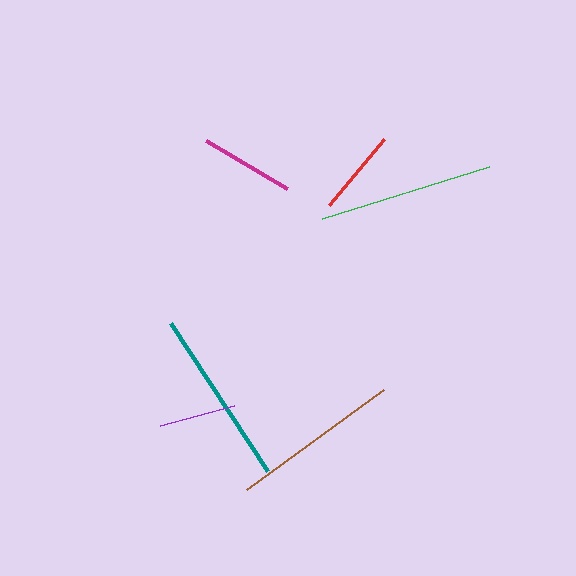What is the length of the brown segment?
The brown segment is approximately 170 pixels long.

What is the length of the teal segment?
The teal segment is approximately 177 pixels long.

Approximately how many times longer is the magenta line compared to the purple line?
The magenta line is approximately 1.2 times the length of the purple line.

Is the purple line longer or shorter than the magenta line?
The magenta line is longer than the purple line.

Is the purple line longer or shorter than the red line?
The red line is longer than the purple line.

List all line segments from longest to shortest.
From longest to shortest: teal, green, brown, magenta, red, purple.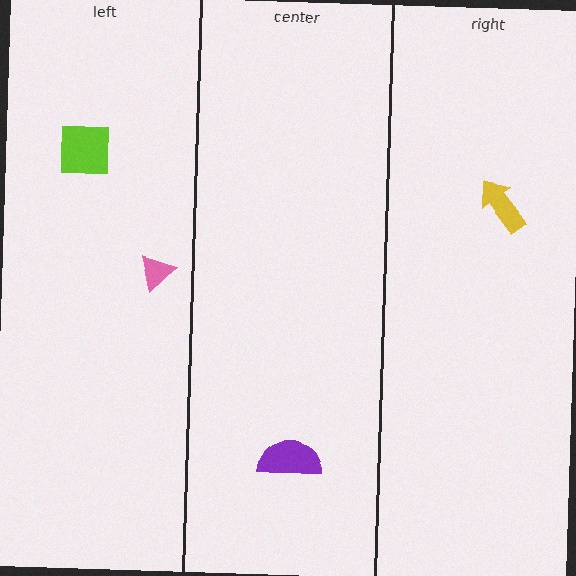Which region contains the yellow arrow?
The right region.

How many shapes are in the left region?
2.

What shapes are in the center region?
The purple semicircle.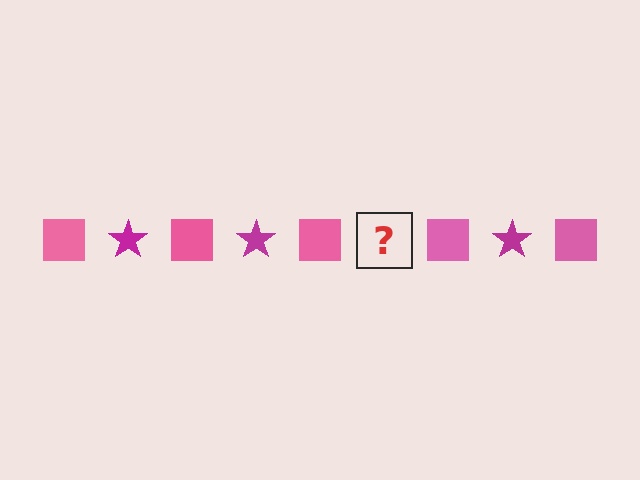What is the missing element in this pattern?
The missing element is a magenta star.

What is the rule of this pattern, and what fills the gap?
The rule is that the pattern alternates between pink square and magenta star. The gap should be filled with a magenta star.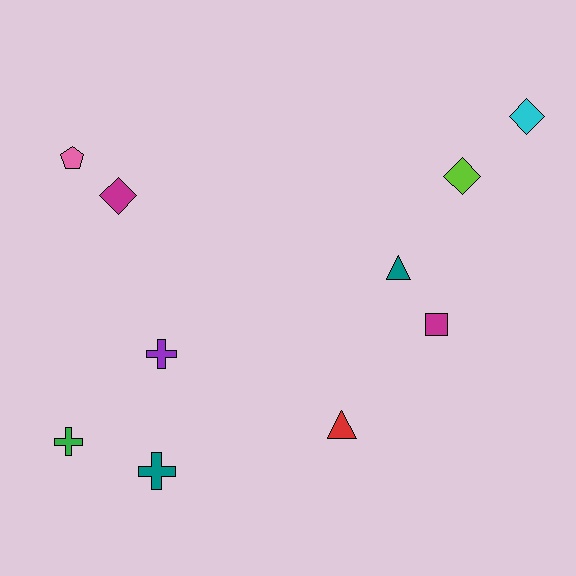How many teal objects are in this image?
There are 2 teal objects.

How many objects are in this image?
There are 10 objects.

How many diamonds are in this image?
There are 3 diamonds.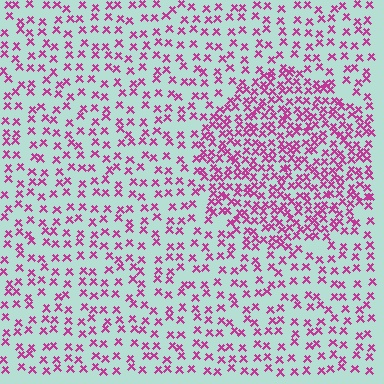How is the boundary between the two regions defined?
The boundary is defined by a change in element density (approximately 2.1x ratio). All elements are the same color, size, and shape.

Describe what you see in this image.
The image contains small magenta elements arranged at two different densities. A circle-shaped region is visible where the elements are more densely packed than the surrounding area.